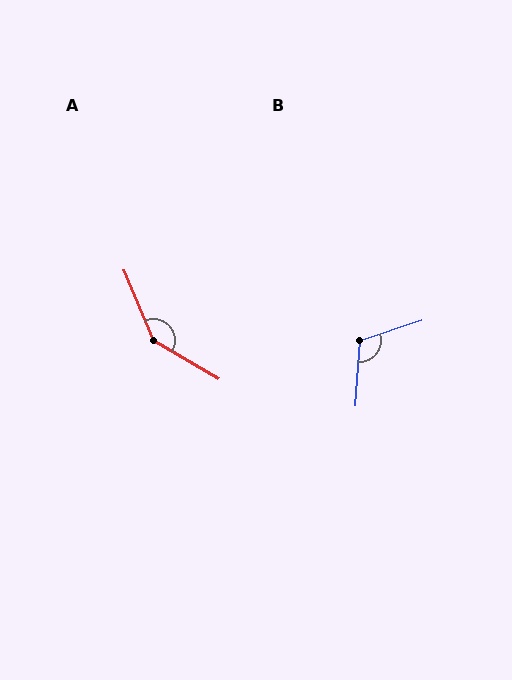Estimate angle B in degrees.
Approximately 112 degrees.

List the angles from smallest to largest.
B (112°), A (143°).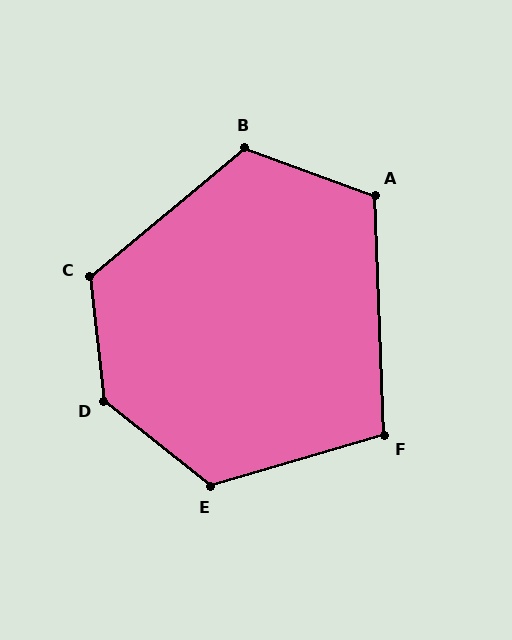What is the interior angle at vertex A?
Approximately 112 degrees (obtuse).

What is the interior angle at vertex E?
Approximately 125 degrees (obtuse).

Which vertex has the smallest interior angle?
F, at approximately 104 degrees.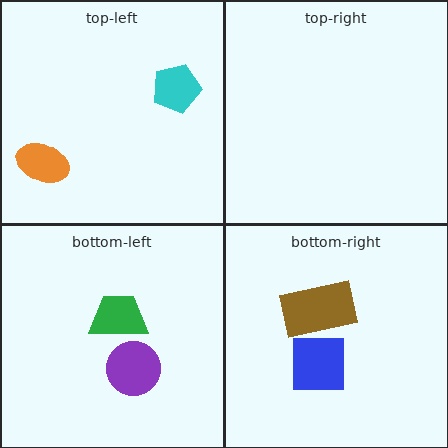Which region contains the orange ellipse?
The top-left region.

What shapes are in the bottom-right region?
The brown rectangle, the blue square.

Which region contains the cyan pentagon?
The top-left region.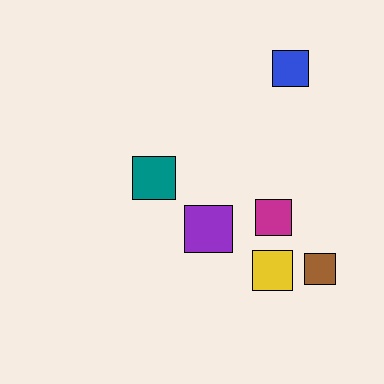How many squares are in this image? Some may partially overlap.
There are 6 squares.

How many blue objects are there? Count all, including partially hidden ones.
There is 1 blue object.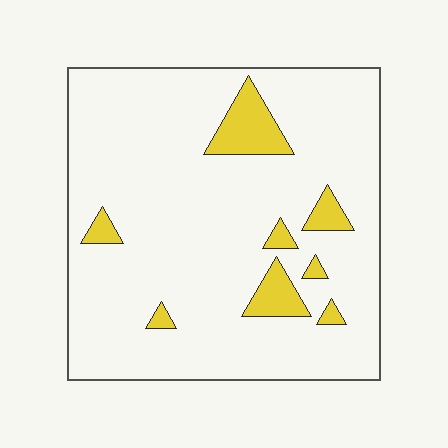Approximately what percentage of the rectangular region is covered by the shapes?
Approximately 10%.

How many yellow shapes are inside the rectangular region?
8.